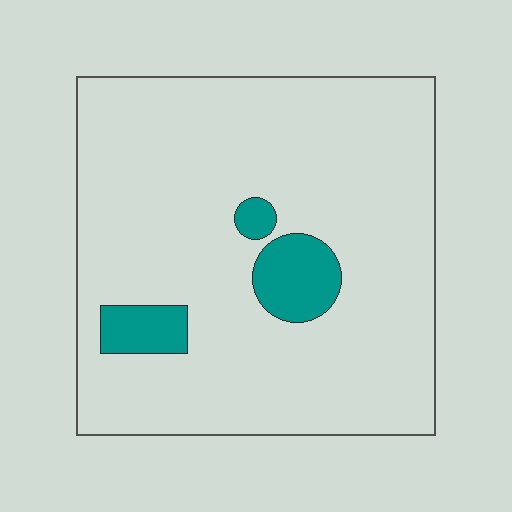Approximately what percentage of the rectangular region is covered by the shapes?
Approximately 10%.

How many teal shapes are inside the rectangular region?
3.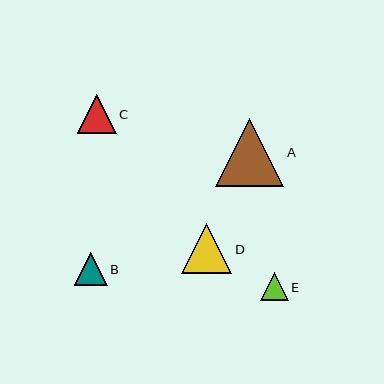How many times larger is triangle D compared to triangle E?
Triangle D is approximately 1.8 times the size of triangle E.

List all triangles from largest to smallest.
From largest to smallest: A, D, C, B, E.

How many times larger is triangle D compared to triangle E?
Triangle D is approximately 1.8 times the size of triangle E.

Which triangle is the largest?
Triangle A is the largest with a size of approximately 68 pixels.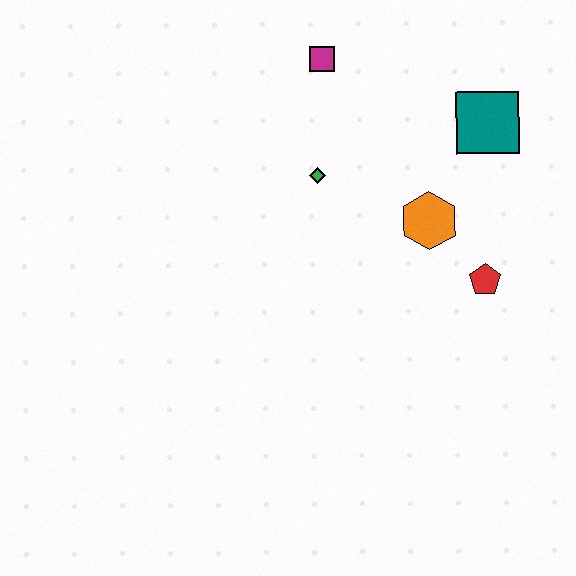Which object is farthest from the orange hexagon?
The magenta square is farthest from the orange hexagon.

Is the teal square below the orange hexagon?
No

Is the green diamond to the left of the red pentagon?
Yes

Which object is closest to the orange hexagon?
The red pentagon is closest to the orange hexagon.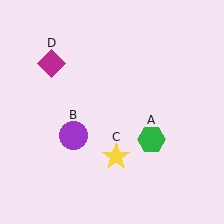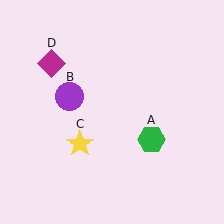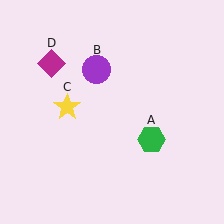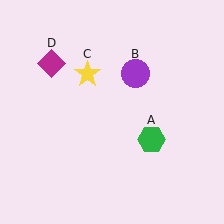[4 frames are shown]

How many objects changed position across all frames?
2 objects changed position: purple circle (object B), yellow star (object C).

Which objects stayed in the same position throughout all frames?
Green hexagon (object A) and magenta diamond (object D) remained stationary.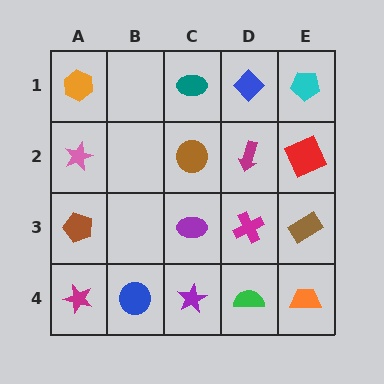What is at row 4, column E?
An orange trapezoid.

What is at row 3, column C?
A purple ellipse.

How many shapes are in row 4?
5 shapes.